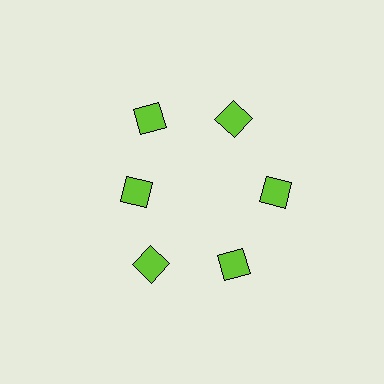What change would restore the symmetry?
The symmetry would be restored by moving it outward, back onto the ring so that all 6 diamonds sit at equal angles and equal distance from the center.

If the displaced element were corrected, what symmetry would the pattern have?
It would have 6-fold rotational symmetry — the pattern would map onto itself every 60 degrees.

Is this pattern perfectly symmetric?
No. The 6 lime diamonds are arranged in a ring, but one element near the 9 o'clock position is pulled inward toward the center, breaking the 6-fold rotational symmetry.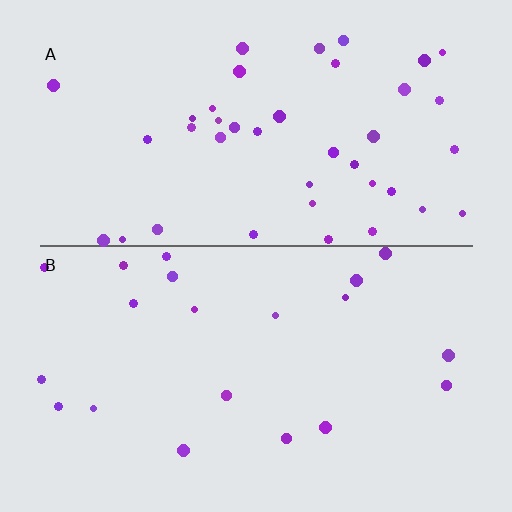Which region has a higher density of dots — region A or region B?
A (the top).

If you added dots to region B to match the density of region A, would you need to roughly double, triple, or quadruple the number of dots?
Approximately double.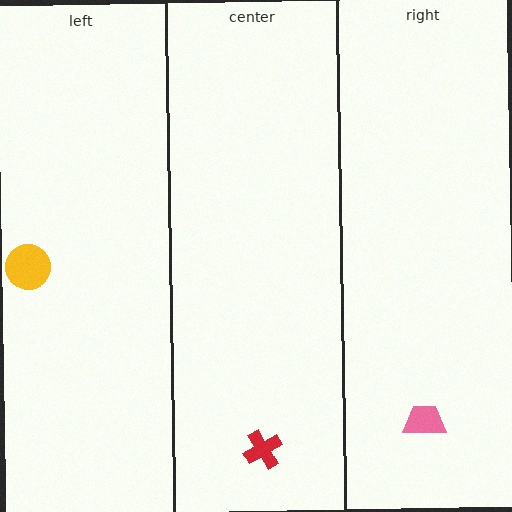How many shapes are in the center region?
1.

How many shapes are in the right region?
1.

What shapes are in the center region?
The red cross.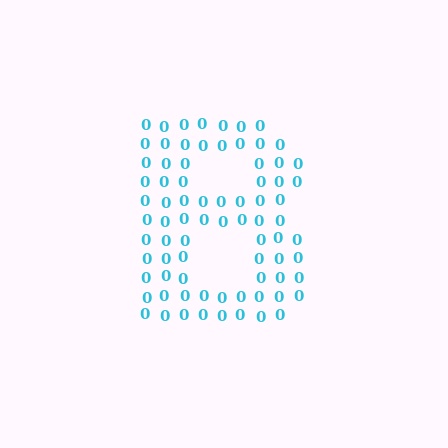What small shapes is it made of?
It is made of small digit 0's.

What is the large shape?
The large shape is the letter B.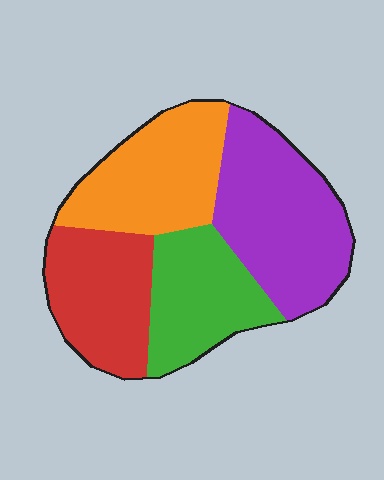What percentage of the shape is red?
Red takes up between a sixth and a third of the shape.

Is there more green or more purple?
Purple.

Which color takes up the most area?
Purple, at roughly 30%.